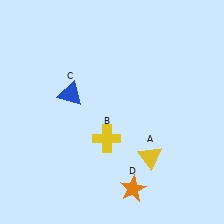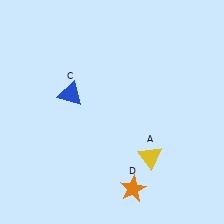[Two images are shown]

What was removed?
The yellow cross (B) was removed in Image 2.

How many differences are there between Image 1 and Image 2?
There is 1 difference between the two images.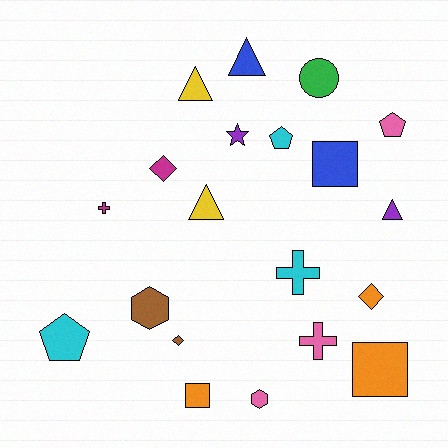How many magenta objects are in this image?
There are 2 magenta objects.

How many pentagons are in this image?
There are 3 pentagons.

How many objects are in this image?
There are 20 objects.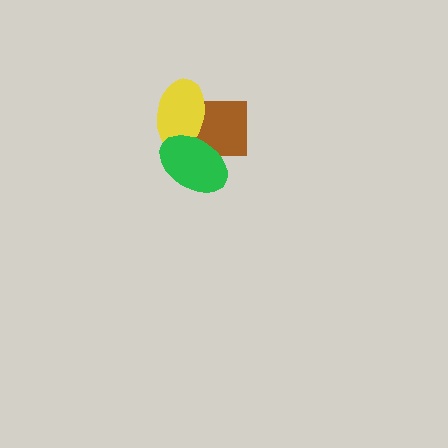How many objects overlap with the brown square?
2 objects overlap with the brown square.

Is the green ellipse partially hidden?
No, no other shape covers it.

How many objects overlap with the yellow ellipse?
2 objects overlap with the yellow ellipse.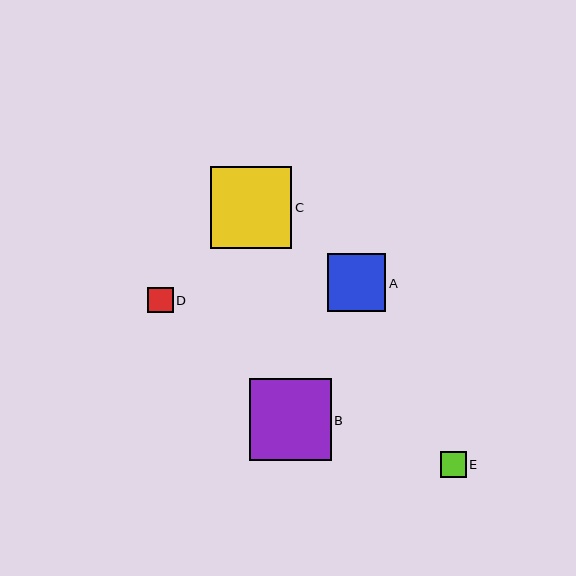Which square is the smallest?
Square D is the smallest with a size of approximately 25 pixels.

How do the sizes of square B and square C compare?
Square B and square C are approximately the same size.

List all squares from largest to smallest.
From largest to smallest: B, C, A, E, D.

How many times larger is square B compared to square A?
Square B is approximately 1.4 times the size of square A.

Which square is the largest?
Square B is the largest with a size of approximately 82 pixels.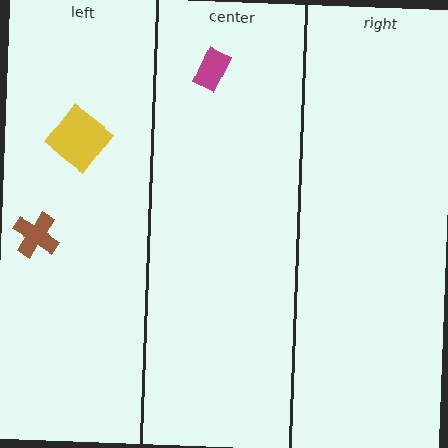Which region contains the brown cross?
The left region.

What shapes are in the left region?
The yellow diamond, the brown cross.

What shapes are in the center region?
The magenta rectangle.